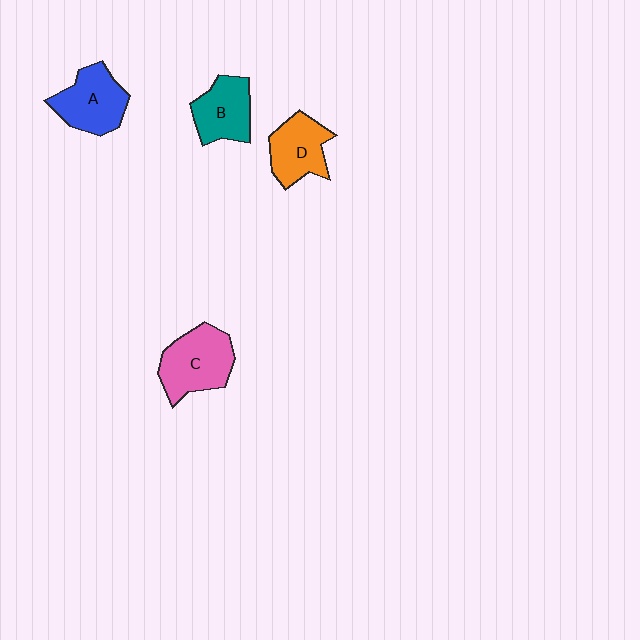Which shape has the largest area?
Shape C (pink).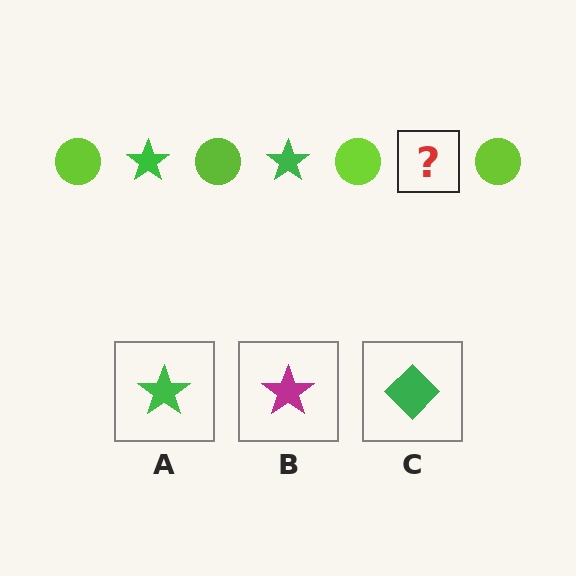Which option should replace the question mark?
Option A.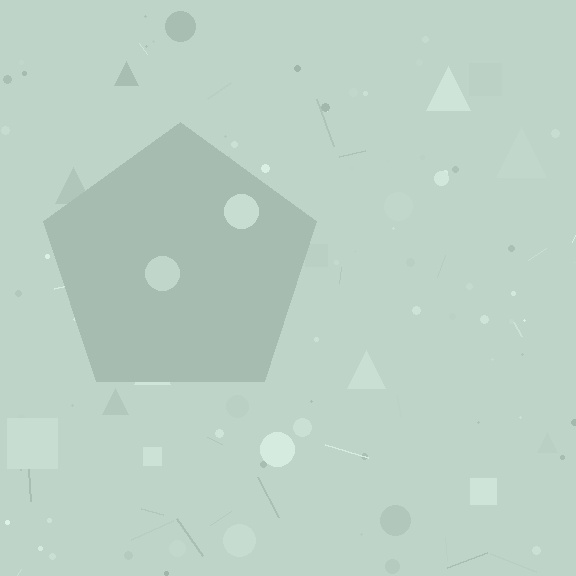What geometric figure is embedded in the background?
A pentagon is embedded in the background.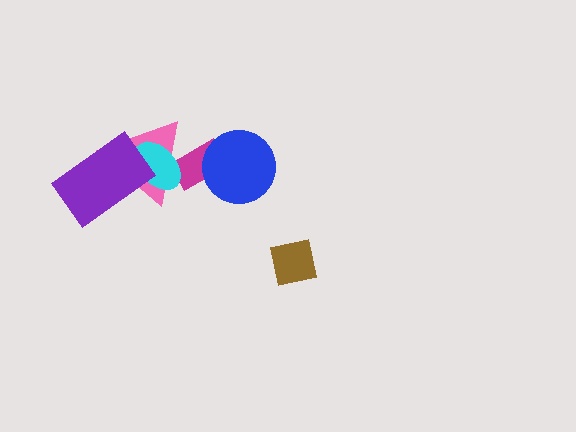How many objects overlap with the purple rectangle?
2 objects overlap with the purple rectangle.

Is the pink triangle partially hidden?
Yes, it is partially covered by another shape.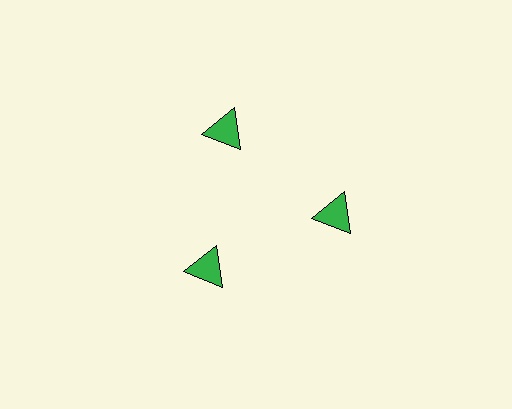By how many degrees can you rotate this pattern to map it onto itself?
The pattern maps onto itself every 120 degrees of rotation.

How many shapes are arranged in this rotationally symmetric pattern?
There are 3 shapes, arranged in 3 groups of 1.